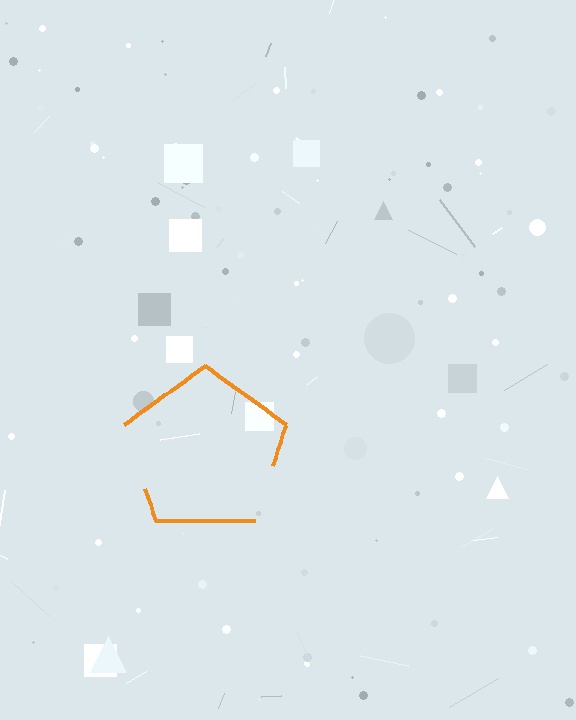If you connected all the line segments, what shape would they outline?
They would outline a pentagon.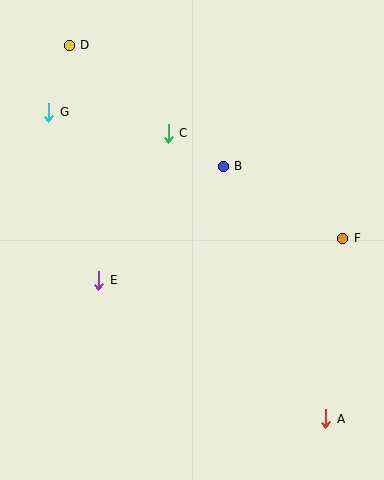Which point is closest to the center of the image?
Point B at (223, 166) is closest to the center.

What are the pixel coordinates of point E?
Point E is at (99, 280).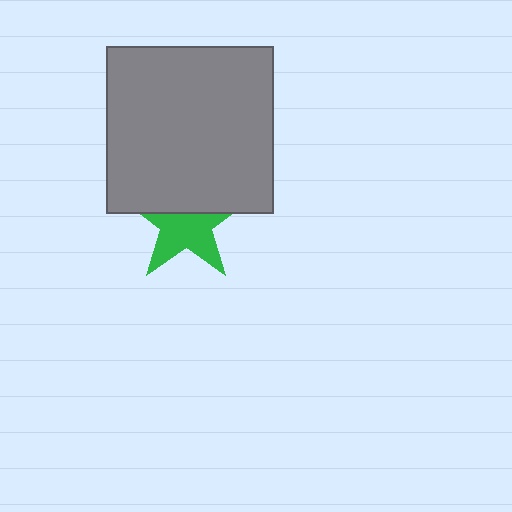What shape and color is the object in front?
The object in front is a gray square.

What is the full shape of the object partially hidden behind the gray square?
The partially hidden object is a green star.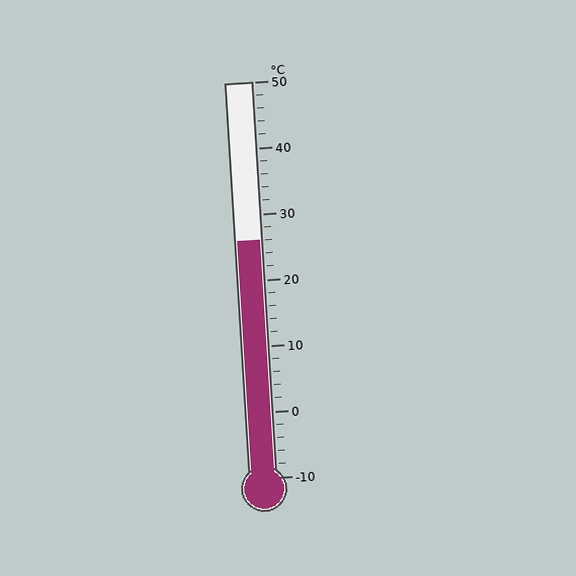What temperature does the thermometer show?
The thermometer shows approximately 26°C.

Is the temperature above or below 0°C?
The temperature is above 0°C.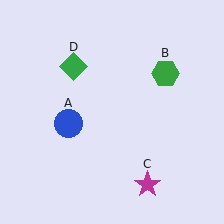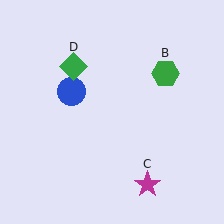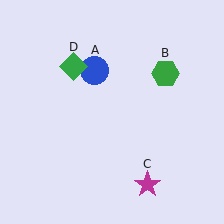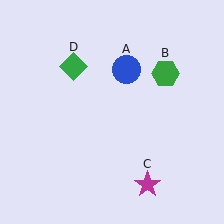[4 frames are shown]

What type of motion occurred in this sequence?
The blue circle (object A) rotated clockwise around the center of the scene.